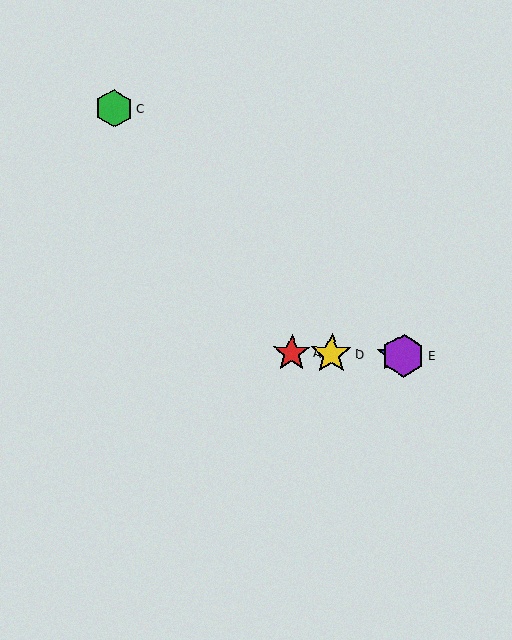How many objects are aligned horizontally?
4 objects (A, B, D, E) are aligned horizontally.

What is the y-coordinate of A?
Object A is at y≈353.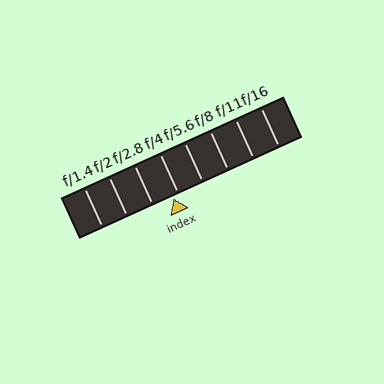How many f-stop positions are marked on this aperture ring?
There are 8 f-stop positions marked.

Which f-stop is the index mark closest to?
The index mark is closest to f/4.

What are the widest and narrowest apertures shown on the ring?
The widest aperture shown is f/1.4 and the narrowest is f/16.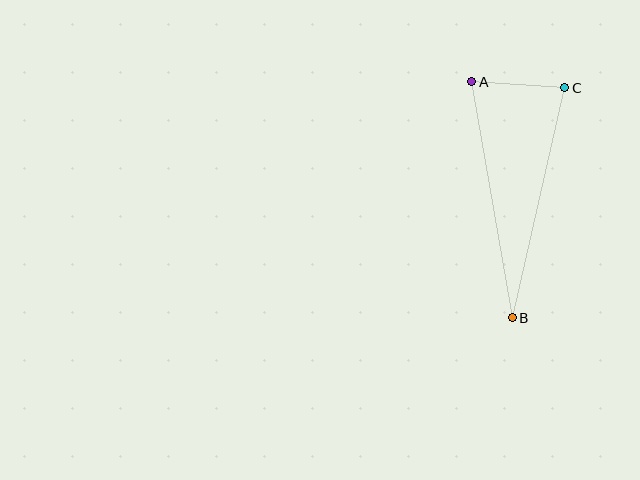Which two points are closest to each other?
Points A and C are closest to each other.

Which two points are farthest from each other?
Points A and B are farthest from each other.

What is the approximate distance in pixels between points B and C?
The distance between B and C is approximately 236 pixels.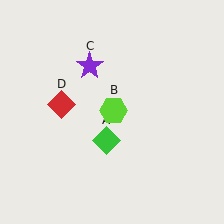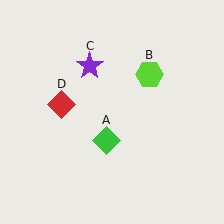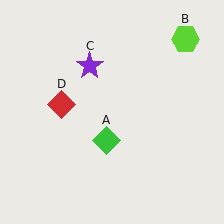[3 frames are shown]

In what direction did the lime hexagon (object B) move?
The lime hexagon (object B) moved up and to the right.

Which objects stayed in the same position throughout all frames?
Green diamond (object A) and purple star (object C) and red diamond (object D) remained stationary.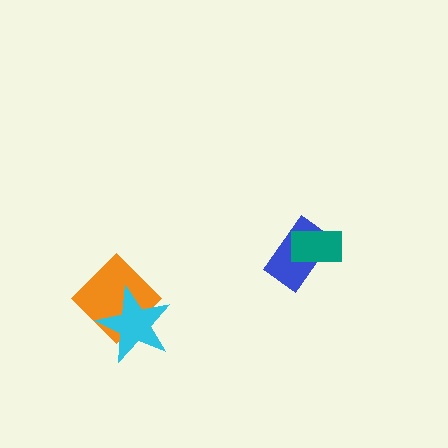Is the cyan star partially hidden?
No, no other shape covers it.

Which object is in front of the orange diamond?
The cyan star is in front of the orange diamond.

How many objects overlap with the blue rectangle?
1 object overlaps with the blue rectangle.